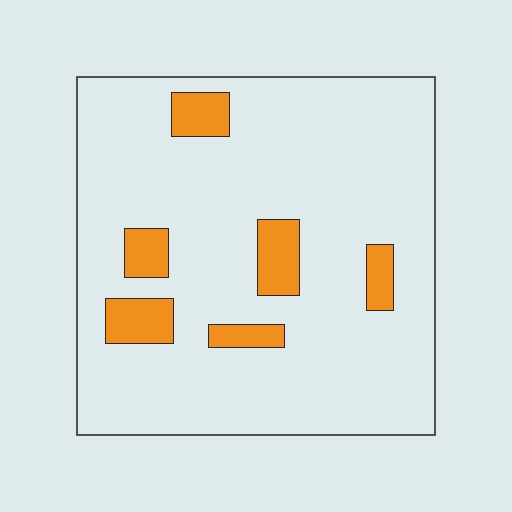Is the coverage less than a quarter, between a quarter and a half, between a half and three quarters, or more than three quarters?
Less than a quarter.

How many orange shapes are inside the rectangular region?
6.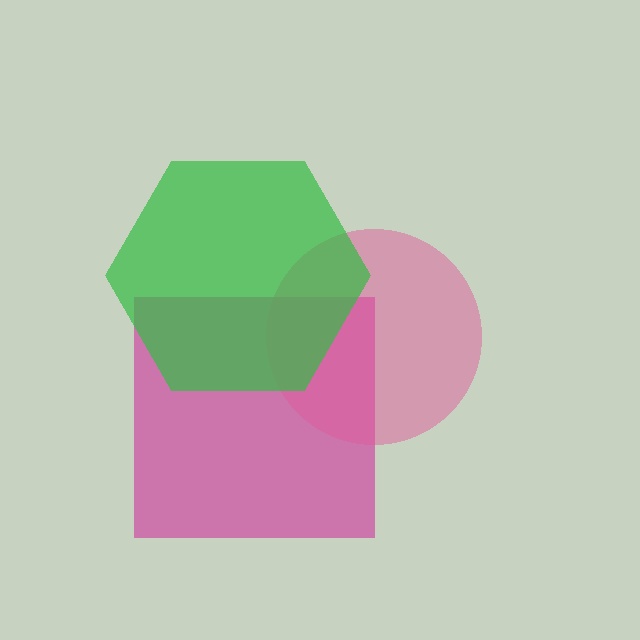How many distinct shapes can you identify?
There are 3 distinct shapes: a magenta square, a pink circle, a green hexagon.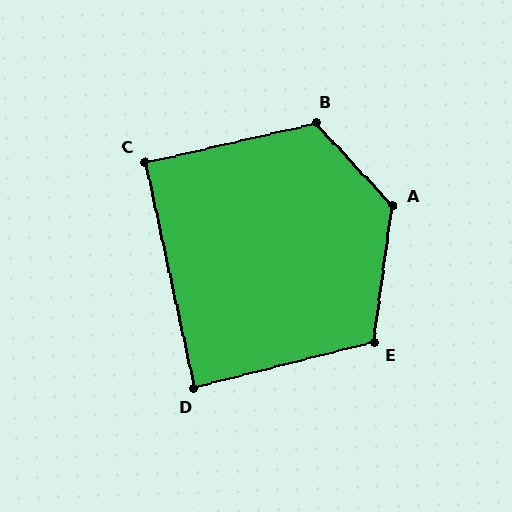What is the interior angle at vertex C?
Approximately 90 degrees (approximately right).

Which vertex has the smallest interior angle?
D, at approximately 88 degrees.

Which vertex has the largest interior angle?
A, at approximately 129 degrees.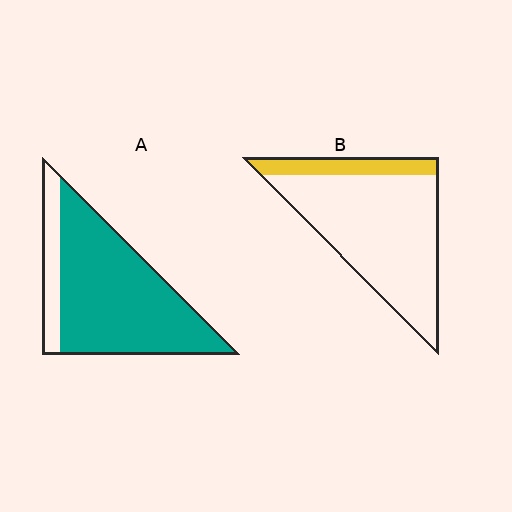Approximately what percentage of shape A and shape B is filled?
A is approximately 85% and B is approximately 15%.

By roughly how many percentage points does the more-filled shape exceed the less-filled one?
By roughly 65 percentage points (A over B).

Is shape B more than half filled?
No.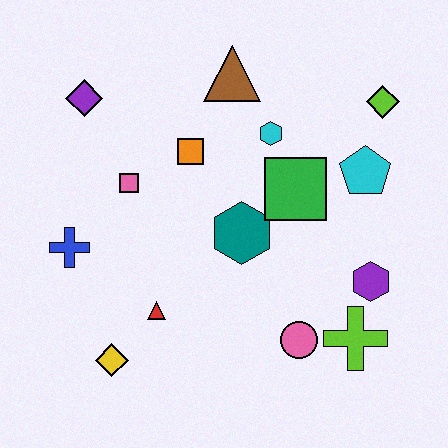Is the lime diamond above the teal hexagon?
Yes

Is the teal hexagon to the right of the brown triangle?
Yes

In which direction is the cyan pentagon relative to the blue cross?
The cyan pentagon is to the right of the blue cross.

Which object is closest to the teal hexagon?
The green square is closest to the teal hexagon.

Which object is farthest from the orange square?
The lime cross is farthest from the orange square.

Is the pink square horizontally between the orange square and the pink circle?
No